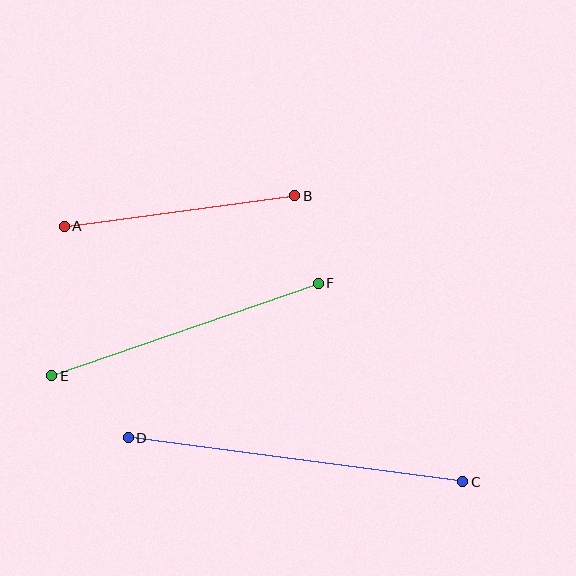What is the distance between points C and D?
The distance is approximately 337 pixels.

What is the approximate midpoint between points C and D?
The midpoint is at approximately (295, 460) pixels.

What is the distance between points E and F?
The distance is approximately 282 pixels.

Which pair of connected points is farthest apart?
Points C and D are farthest apart.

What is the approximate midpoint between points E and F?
The midpoint is at approximately (185, 329) pixels.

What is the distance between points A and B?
The distance is approximately 233 pixels.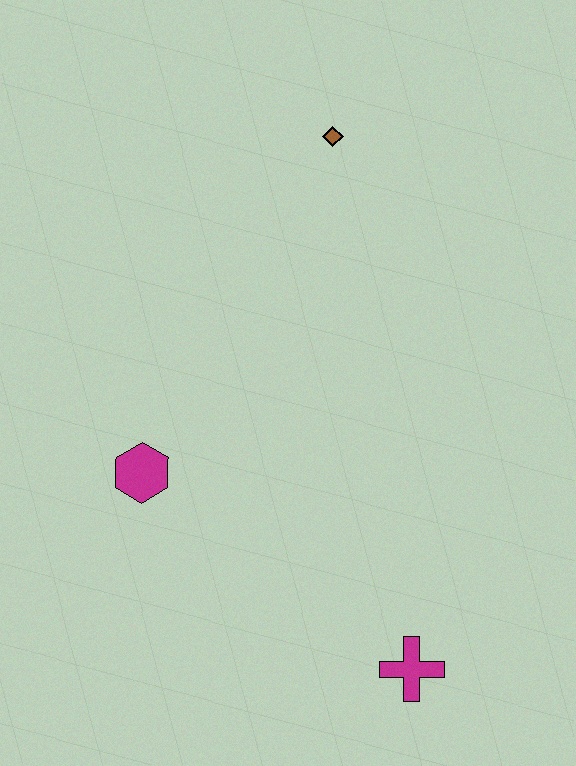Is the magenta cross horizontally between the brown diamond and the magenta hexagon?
No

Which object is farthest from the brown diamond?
The magenta cross is farthest from the brown diamond.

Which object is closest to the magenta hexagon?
The magenta cross is closest to the magenta hexagon.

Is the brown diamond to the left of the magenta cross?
Yes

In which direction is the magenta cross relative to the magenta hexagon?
The magenta cross is to the right of the magenta hexagon.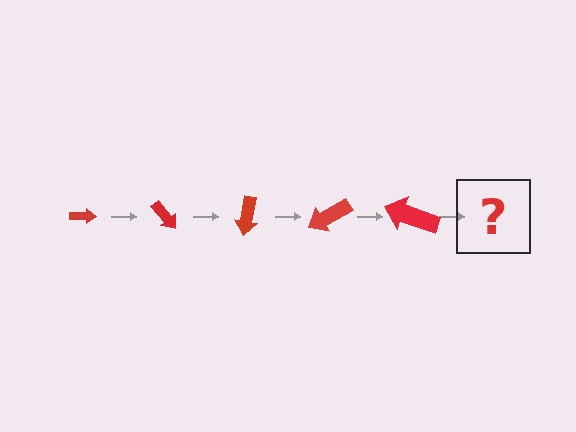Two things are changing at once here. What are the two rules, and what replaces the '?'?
The two rules are that the arrow grows larger each step and it rotates 50 degrees each step. The '?' should be an arrow, larger than the previous one and rotated 250 degrees from the start.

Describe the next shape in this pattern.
It should be an arrow, larger than the previous one and rotated 250 degrees from the start.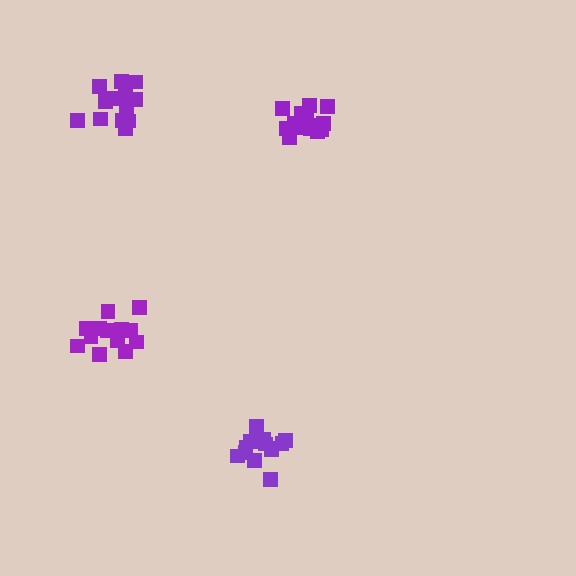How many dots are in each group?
Group 1: 15 dots, Group 2: 13 dots, Group 3: 13 dots, Group 4: 14 dots (55 total).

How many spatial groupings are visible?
There are 4 spatial groupings.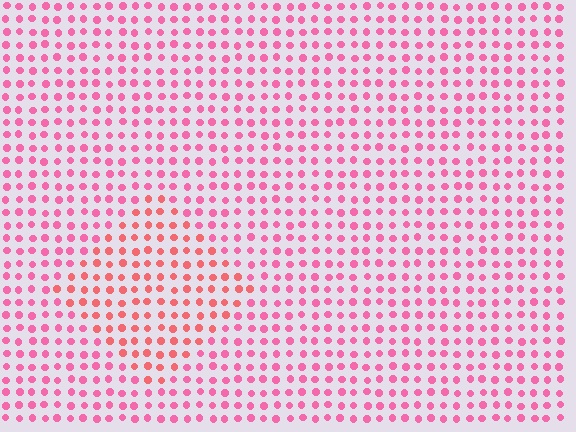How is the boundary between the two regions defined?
The boundary is defined purely by a slight shift in hue (about 25 degrees). Spacing, size, and orientation are identical on both sides.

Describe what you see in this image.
The image is filled with small pink elements in a uniform arrangement. A diamond-shaped region is visible where the elements are tinted to a slightly different hue, forming a subtle color boundary.